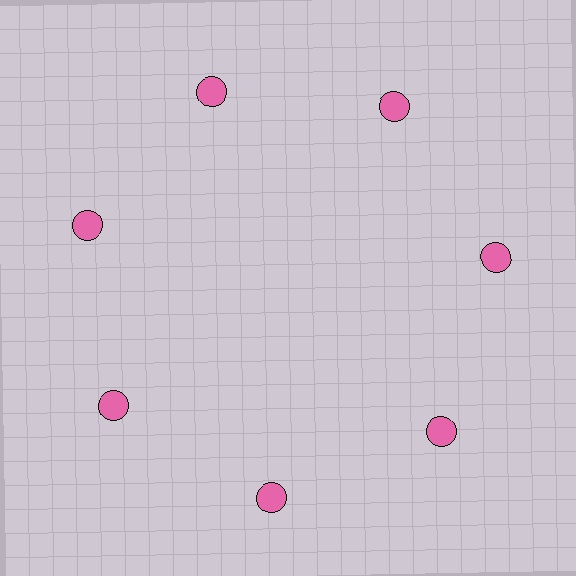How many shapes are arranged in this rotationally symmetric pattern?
There are 7 shapes, arranged in 7 groups of 1.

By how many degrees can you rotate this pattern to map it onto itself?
The pattern maps onto itself every 51 degrees of rotation.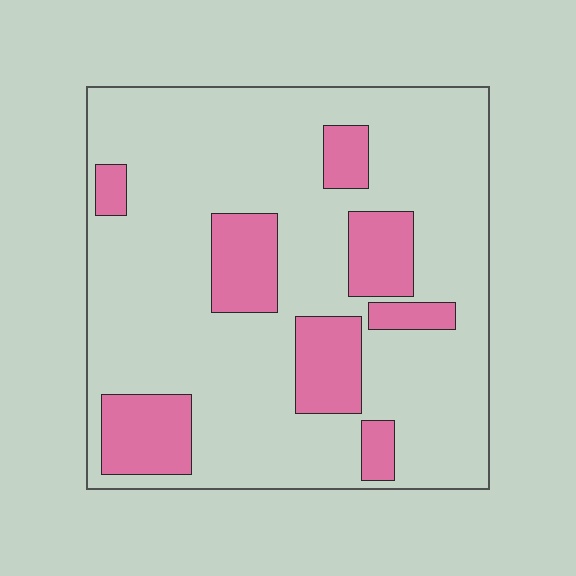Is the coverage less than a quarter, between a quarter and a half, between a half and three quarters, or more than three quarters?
Less than a quarter.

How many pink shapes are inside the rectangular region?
8.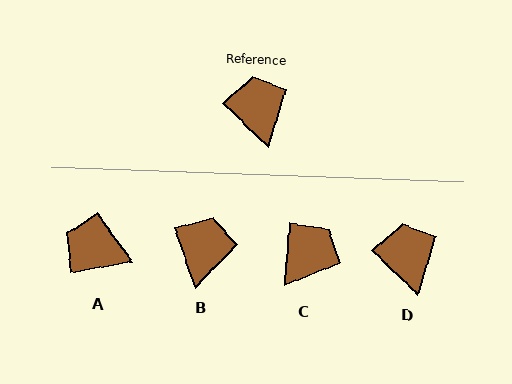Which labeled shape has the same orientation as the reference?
D.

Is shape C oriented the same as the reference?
No, it is off by about 51 degrees.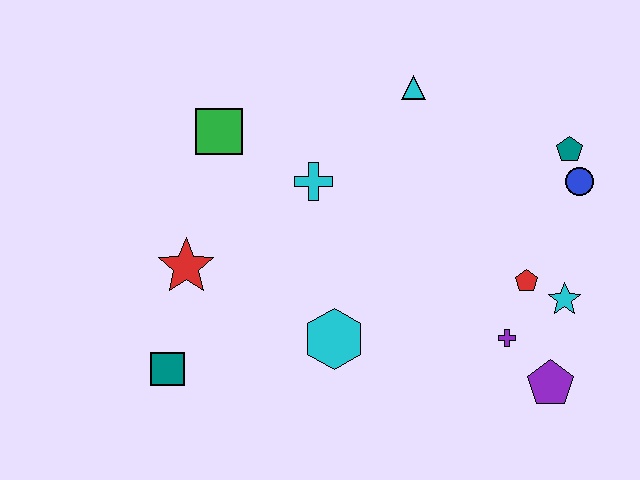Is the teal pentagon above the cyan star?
Yes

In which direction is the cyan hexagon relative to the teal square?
The cyan hexagon is to the right of the teal square.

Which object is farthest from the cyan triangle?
The teal square is farthest from the cyan triangle.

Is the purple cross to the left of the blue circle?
Yes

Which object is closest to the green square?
The cyan cross is closest to the green square.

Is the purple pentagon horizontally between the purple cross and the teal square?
No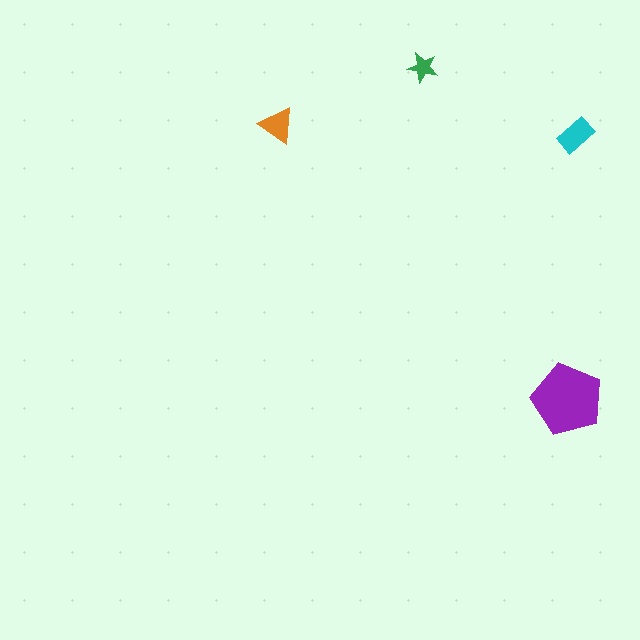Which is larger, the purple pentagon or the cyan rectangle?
The purple pentagon.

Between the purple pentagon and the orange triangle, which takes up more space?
The purple pentagon.